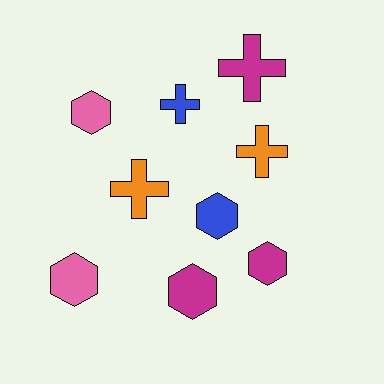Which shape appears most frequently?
Hexagon, with 5 objects.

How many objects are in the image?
There are 9 objects.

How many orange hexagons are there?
There are no orange hexagons.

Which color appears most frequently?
Magenta, with 3 objects.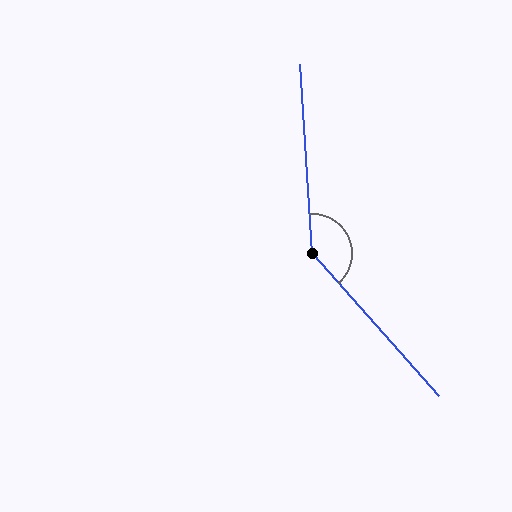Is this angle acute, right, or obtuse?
It is obtuse.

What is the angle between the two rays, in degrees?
Approximately 142 degrees.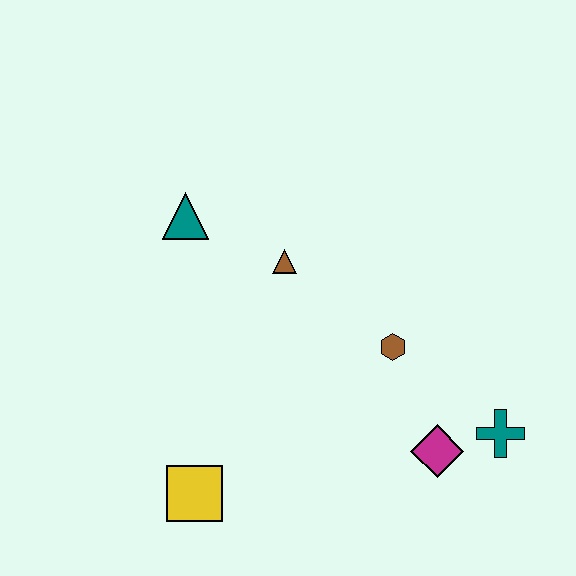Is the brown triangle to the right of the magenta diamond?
No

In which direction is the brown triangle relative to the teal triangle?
The brown triangle is to the right of the teal triangle.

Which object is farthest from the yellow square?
The teal cross is farthest from the yellow square.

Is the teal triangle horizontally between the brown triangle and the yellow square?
No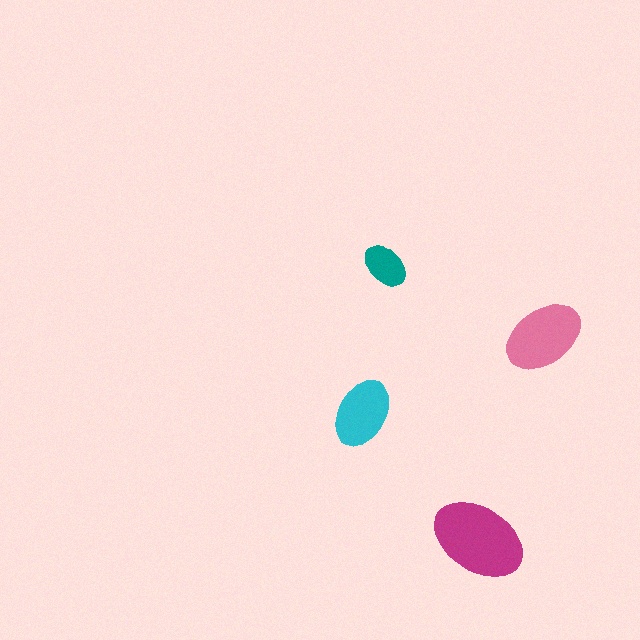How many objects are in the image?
There are 4 objects in the image.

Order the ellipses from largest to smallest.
the magenta one, the pink one, the cyan one, the teal one.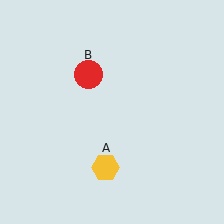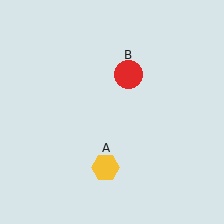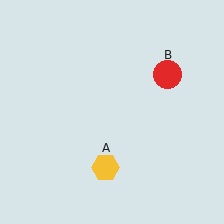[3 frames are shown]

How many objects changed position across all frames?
1 object changed position: red circle (object B).